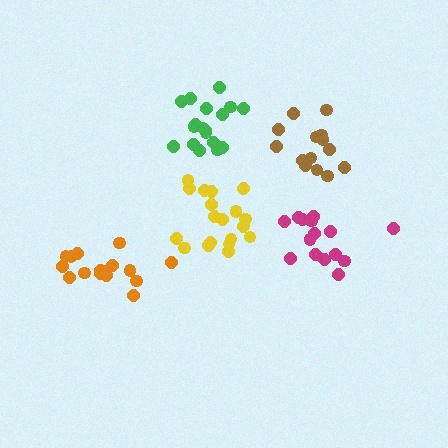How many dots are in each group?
Group 1: 15 dots, Group 2: 16 dots, Group 3: 14 dots, Group 4: 19 dots, Group 5: 18 dots (82 total).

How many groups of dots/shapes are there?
There are 5 groups.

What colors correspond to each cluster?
The clusters are colored: magenta, orange, brown, yellow, green.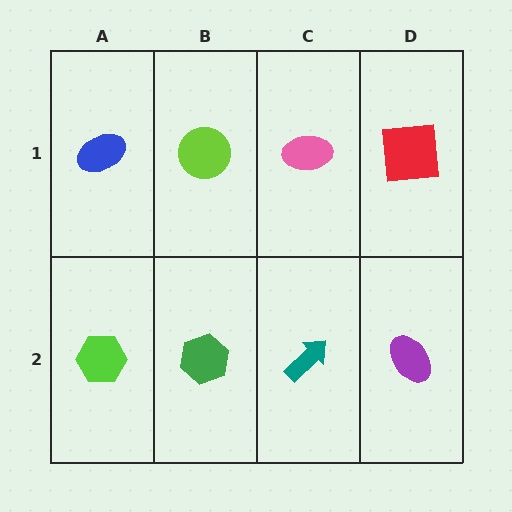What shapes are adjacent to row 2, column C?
A pink ellipse (row 1, column C), a green hexagon (row 2, column B), a purple ellipse (row 2, column D).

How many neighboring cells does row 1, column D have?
2.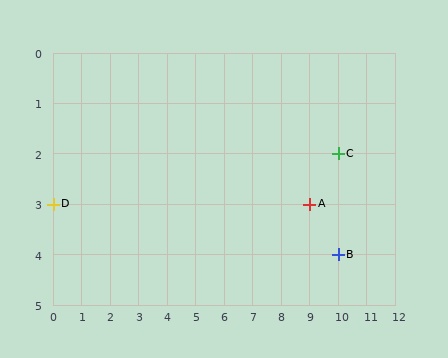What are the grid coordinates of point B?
Point B is at grid coordinates (10, 4).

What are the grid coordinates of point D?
Point D is at grid coordinates (0, 3).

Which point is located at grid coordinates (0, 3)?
Point D is at (0, 3).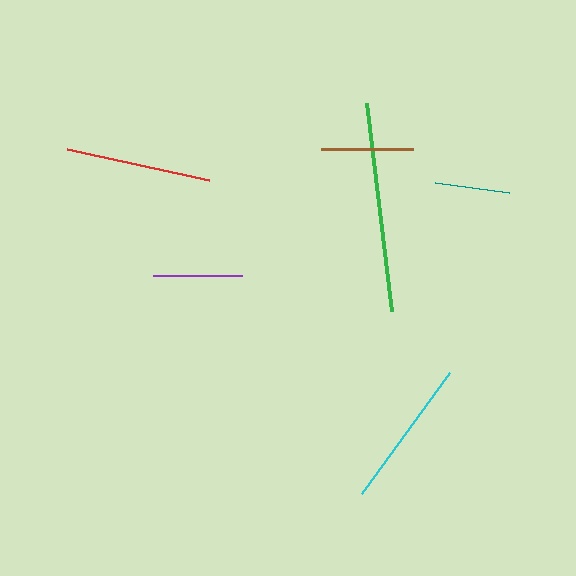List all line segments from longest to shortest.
From longest to shortest: green, cyan, red, brown, purple, teal.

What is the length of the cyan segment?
The cyan segment is approximately 149 pixels long.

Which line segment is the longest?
The green line is the longest at approximately 210 pixels.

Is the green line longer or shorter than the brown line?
The green line is longer than the brown line.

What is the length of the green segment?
The green segment is approximately 210 pixels long.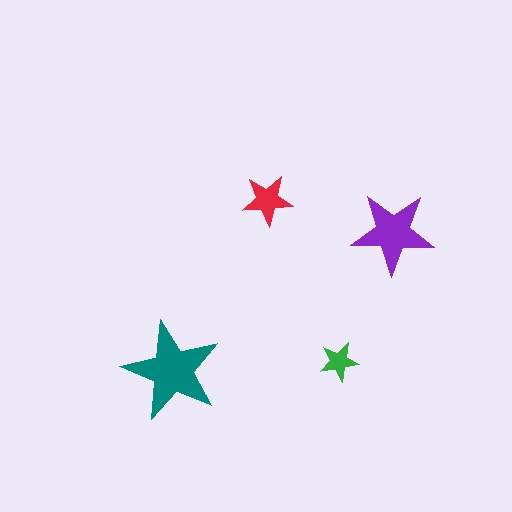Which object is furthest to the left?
The teal star is leftmost.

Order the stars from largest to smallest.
the teal one, the purple one, the red one, the green one.